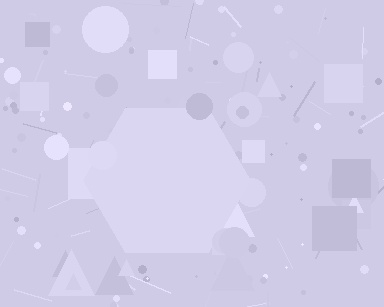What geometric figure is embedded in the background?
A hexagon is embedded in the background.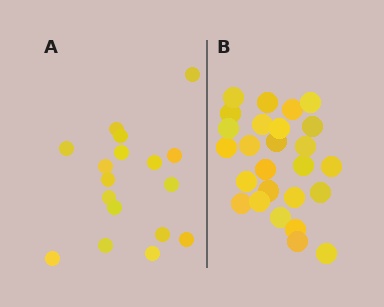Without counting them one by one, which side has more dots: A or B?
Region B (the right region) has more dots.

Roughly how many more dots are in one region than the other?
Region B has roughly 8 or so more dots than region A.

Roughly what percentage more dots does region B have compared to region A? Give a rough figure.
About 55% more.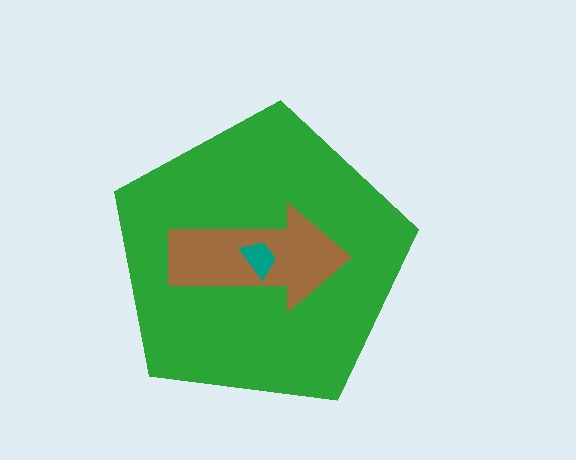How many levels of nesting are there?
3.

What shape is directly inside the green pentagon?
The brown arrow.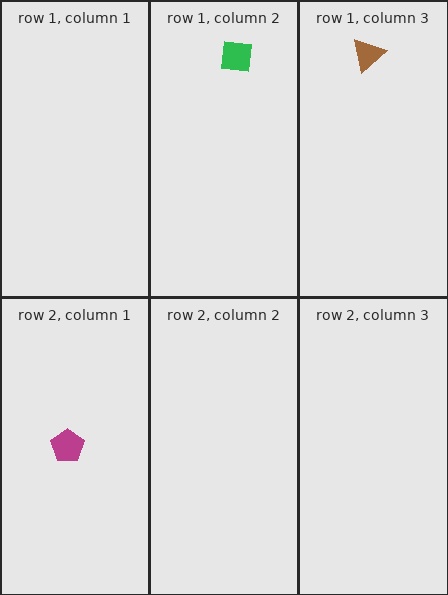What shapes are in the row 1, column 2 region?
The green square.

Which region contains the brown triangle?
The row 1, column 3 region.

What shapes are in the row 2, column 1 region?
The magenta pentagon.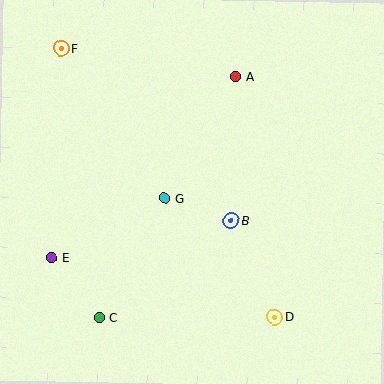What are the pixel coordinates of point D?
Point D is at (274, 317).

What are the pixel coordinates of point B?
Point B is at (231, 221).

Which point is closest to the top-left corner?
Point F is closest to the top-left corner.